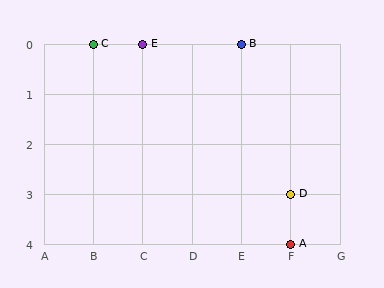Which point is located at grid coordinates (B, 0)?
Point C is at (B, 0).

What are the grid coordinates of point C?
Point C is at grid coordinates (B, 0).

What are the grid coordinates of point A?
Point A is at grid coordinates (F, 4).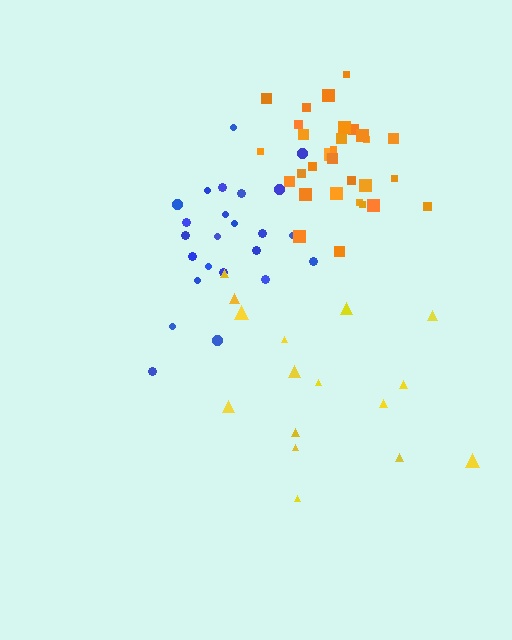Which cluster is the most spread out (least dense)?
Yellow.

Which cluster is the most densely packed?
Orange.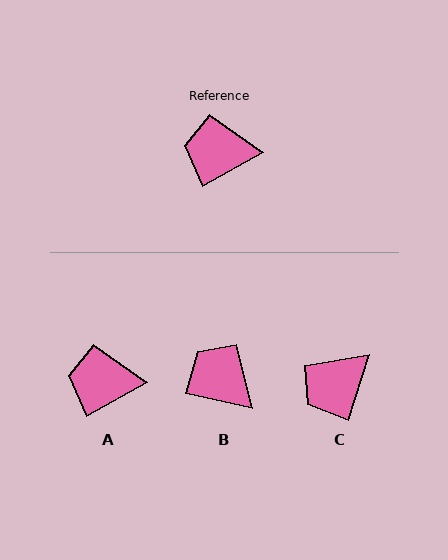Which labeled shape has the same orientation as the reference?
A.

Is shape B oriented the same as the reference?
No, it is off by about 41 degrees.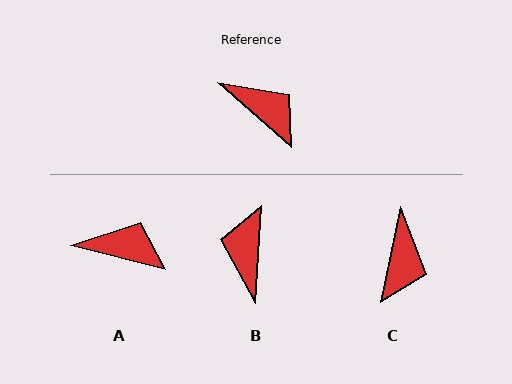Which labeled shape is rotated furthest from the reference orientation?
B, about 128 degrees away.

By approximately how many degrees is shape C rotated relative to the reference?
Approximately 60 degrees clockwise.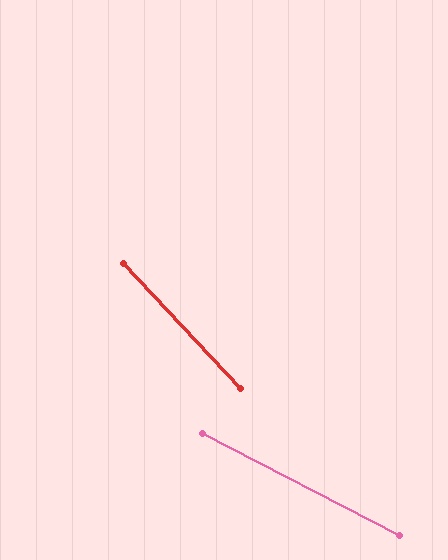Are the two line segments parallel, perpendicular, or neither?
Neither parallel nor perpendicular — they differ by about 20°.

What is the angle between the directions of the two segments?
Approximately 20 degrees.